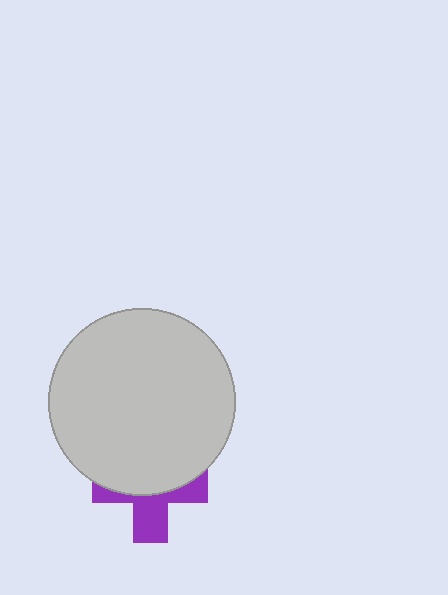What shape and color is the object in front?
The object in front is a light gray circle.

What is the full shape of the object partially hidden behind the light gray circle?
The partially hidden object is a purple cross.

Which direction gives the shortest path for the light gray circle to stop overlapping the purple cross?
Moving up gives the shortest separation.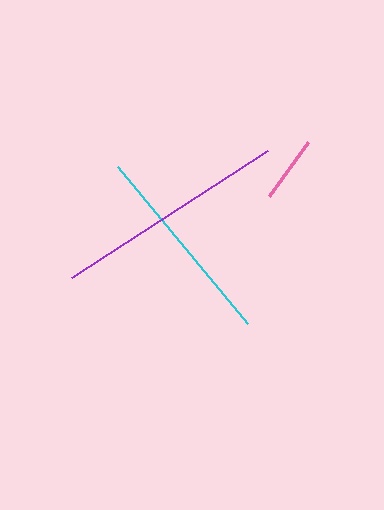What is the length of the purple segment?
The purple segment is approximately 234 pixels long.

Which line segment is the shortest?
The pink line is the shortest at approximately 67 pixels.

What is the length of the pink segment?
The pink segment is approximately 67 pixels long.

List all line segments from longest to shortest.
From longest to shortest: purple, cyan, pink.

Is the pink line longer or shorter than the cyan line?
The cyan line is longer than the pink line.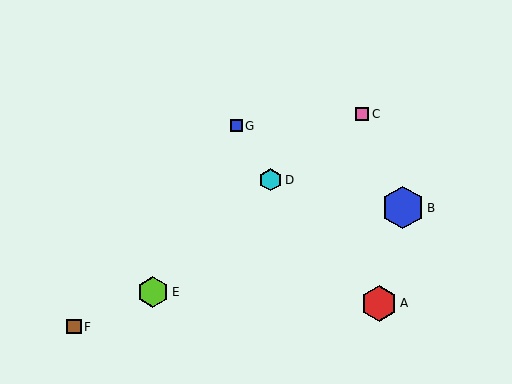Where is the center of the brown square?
The center of the brown square is at (74, 327).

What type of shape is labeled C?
Shape C is a pink square.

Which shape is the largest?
The blue hexagon (labeled B) is the largest.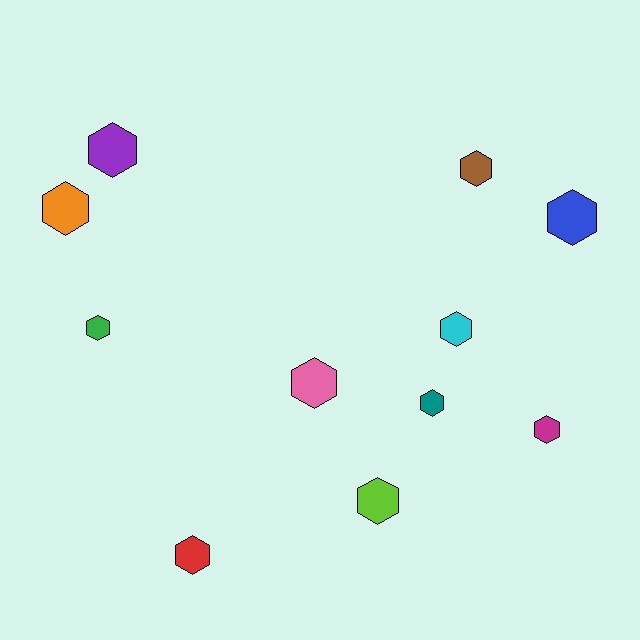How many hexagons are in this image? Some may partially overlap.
There are 11 hexagons.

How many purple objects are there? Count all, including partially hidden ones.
There is 1 purple object.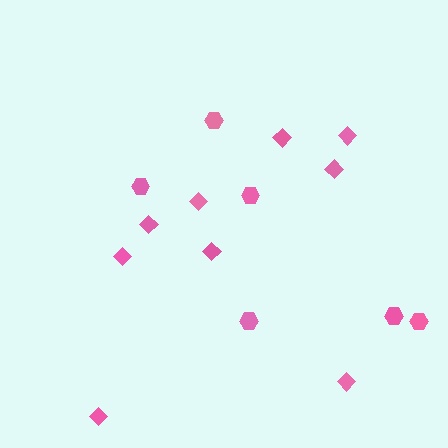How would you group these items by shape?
There are 2 groups: one group of hexagons (6) and one group of diamonds (9).